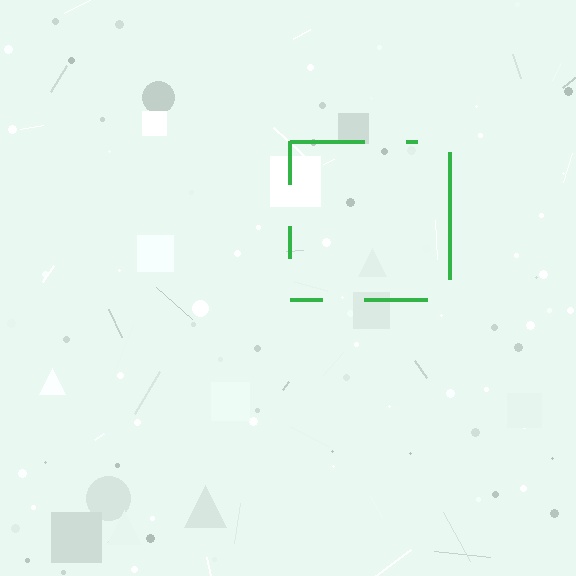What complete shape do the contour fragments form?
The contour fragments form a square.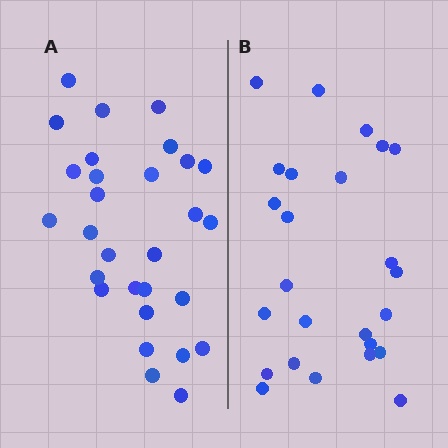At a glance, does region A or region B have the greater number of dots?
Region A (the left region) has more dots.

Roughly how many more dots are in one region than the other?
Region A has about 4 more dots than region B.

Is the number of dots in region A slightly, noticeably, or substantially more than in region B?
Region A has only slightly more — the two regions are fairly close. The ratio is roughly 1.2 to 1.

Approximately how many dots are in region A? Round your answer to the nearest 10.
About 30 dots. (The exact count is 29, which rounds to 30.)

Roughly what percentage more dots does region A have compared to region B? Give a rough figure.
About 15% more.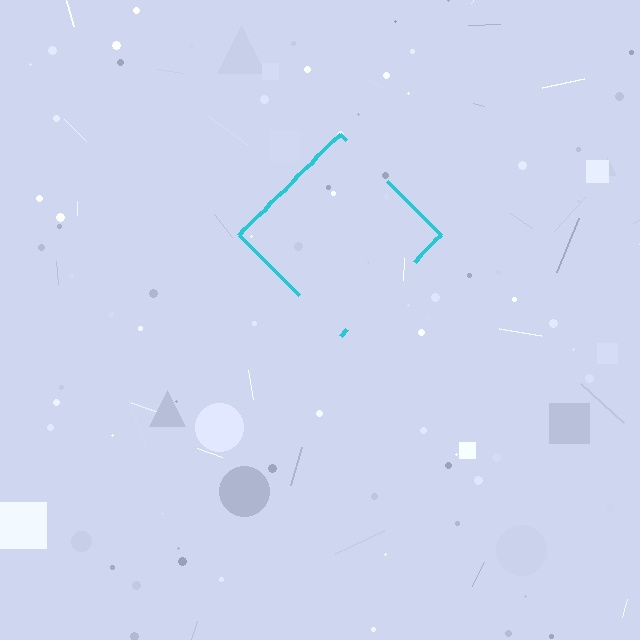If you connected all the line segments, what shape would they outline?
They would outline a diamond.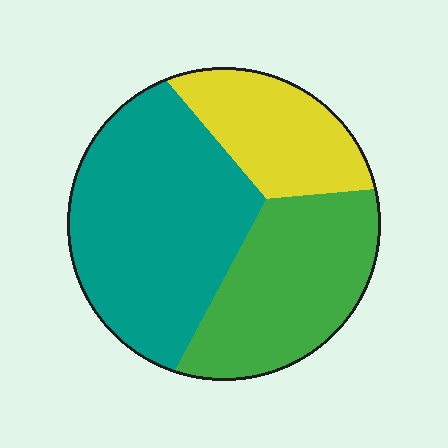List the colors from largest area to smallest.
From largest to smallest: teal, green, yellow.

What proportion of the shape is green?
Green covers about 30% of the shape.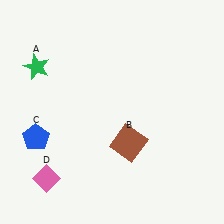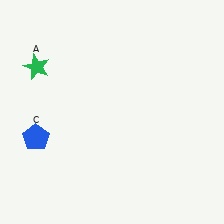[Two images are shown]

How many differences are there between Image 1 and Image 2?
There are 2 differences between the two images.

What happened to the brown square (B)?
The brown square (B) was removed in Image 2. It was in the bottom-right area of Image 1.